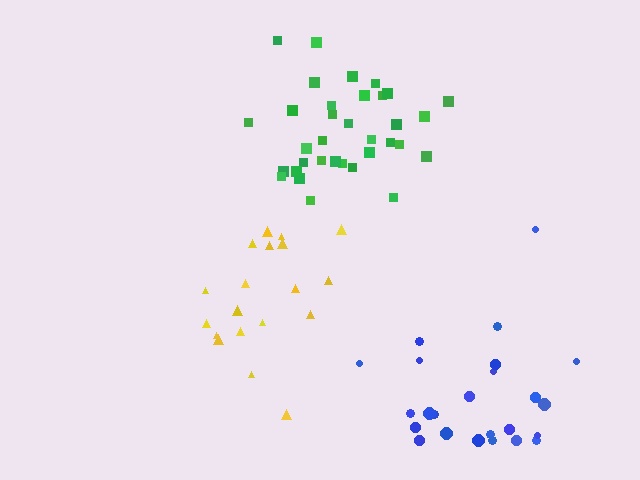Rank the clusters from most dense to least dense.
green, yellow, blue.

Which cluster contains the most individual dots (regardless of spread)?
Green (34).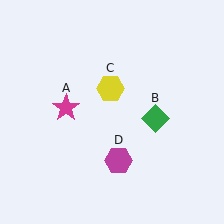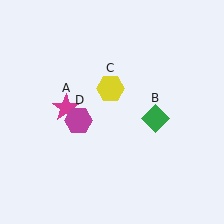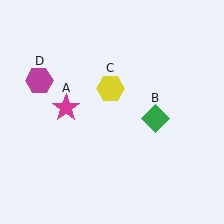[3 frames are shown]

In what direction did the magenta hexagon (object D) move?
The magenta hexagon (object D) moved up and to the left.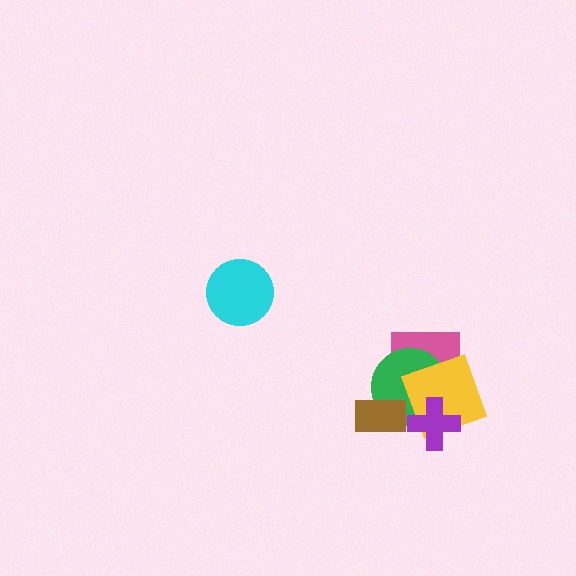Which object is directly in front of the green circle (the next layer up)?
The yellow diamond is directly in front of the green circle.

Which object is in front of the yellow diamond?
The purple cross is in front of the yellow diamond.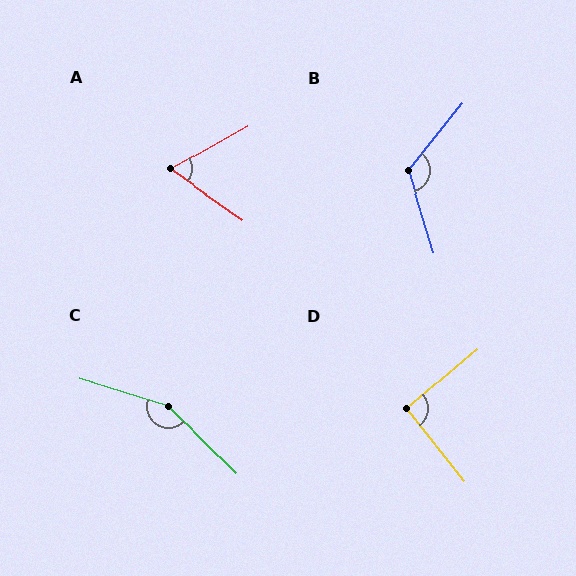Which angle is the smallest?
A, at approximately 64 degrees.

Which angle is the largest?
C, at approximately 153 degrees.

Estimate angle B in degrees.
Approximately 124 degrees.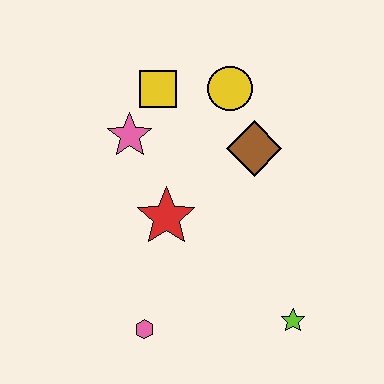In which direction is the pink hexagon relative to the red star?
The pink hexagon is below the red star.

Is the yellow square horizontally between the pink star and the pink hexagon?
No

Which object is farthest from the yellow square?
The lime star is farthest from the yellow square.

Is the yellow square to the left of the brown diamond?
Yes